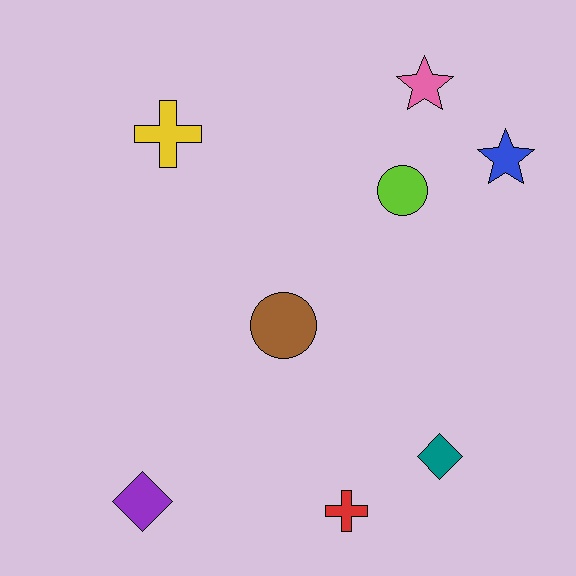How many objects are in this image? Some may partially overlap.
There are 8 objects.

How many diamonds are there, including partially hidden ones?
There are 2 diamonds.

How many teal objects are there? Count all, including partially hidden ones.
There is 1 teal object.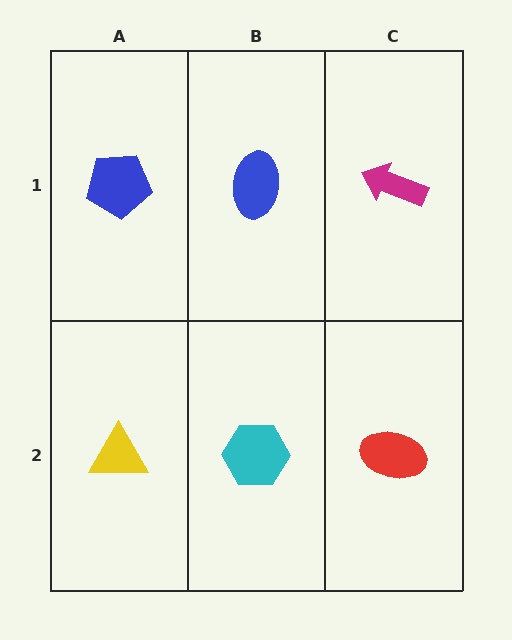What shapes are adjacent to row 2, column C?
A magenta arrow (row 1, column C), a cyan hexagon (row 2, column B).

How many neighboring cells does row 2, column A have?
2.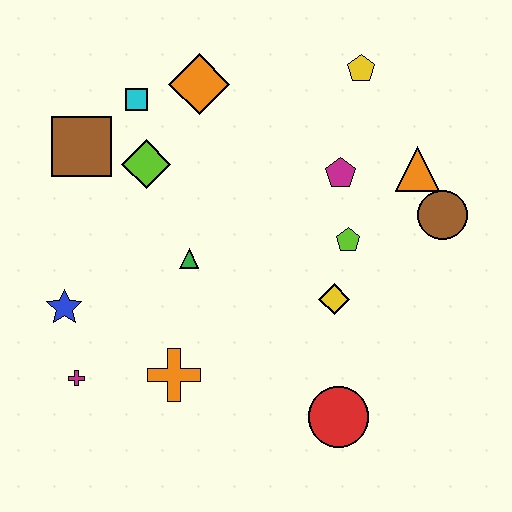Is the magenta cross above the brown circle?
No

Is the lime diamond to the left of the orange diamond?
Yes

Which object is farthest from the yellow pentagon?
The magenta cross is farthest from the yellow pentagon.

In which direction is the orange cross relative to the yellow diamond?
The orange cross is to the left of the yellow diamond.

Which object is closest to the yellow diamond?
The lime pentagon is closest to the yellow diamond.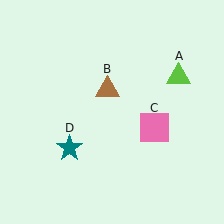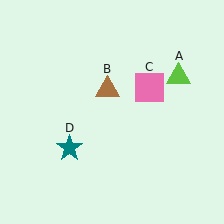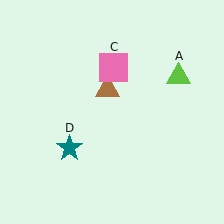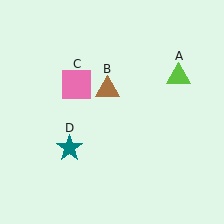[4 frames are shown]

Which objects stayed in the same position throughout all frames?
Lime triangle (object A) and brown triangle (object B) and teal star (object D) remained stationary.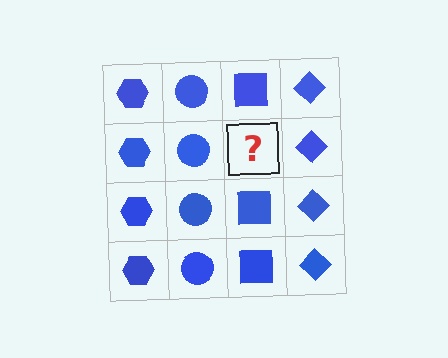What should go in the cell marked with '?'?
The missing cell should contain a blue square.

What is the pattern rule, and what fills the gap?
The rule is that each column has a consistent shape. The gap should be filled with a blue square.